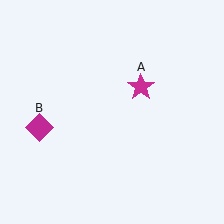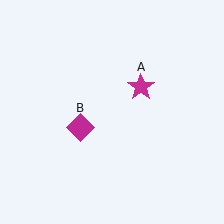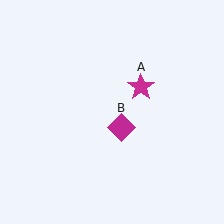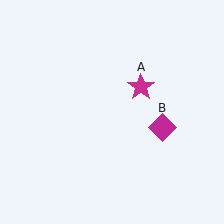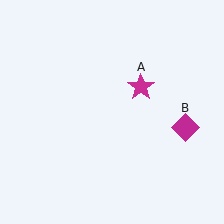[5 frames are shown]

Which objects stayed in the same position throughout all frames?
Magenta star (object A) remained stationary.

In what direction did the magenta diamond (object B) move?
The magenta diamond (object B) moved right.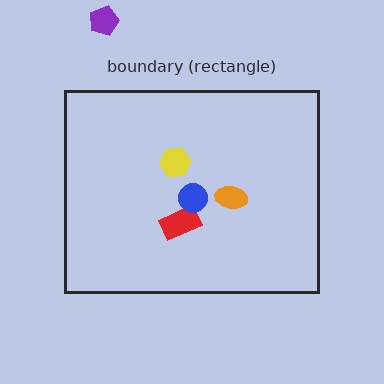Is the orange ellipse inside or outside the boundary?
Inside.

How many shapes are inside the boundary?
4 inside, 1 outside.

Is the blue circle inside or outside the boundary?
Inside.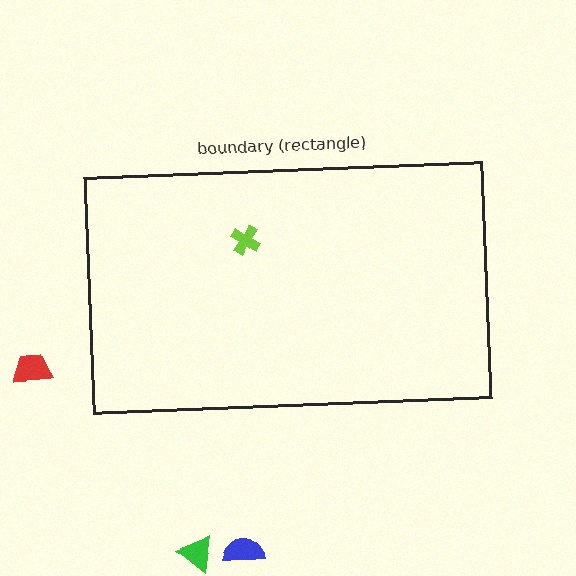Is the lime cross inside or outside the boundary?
Inside.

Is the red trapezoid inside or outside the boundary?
Outside.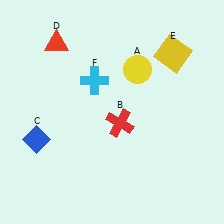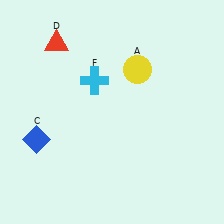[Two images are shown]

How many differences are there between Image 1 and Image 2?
There are 2 differences between the two images.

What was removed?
The red cross (B), the yellow square (E) were removed in Image 2.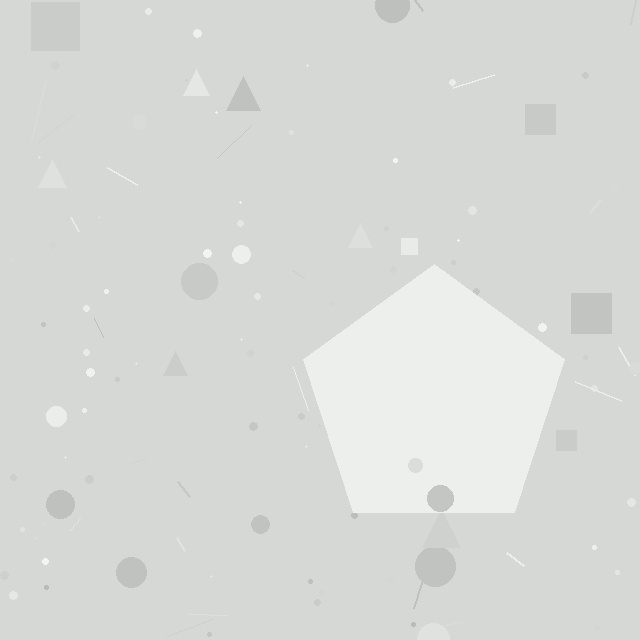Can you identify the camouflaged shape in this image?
The camouflaged shape is a pentagon.